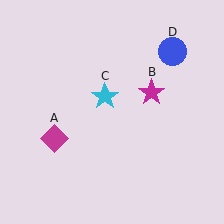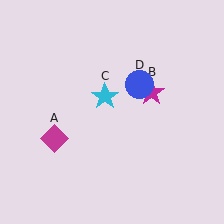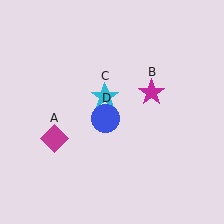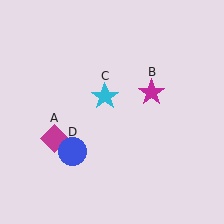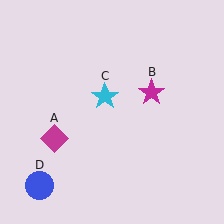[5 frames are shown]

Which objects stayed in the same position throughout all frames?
Magenta diamond (object A) and magenta star (object B) and cyan star (object C) remained stationary.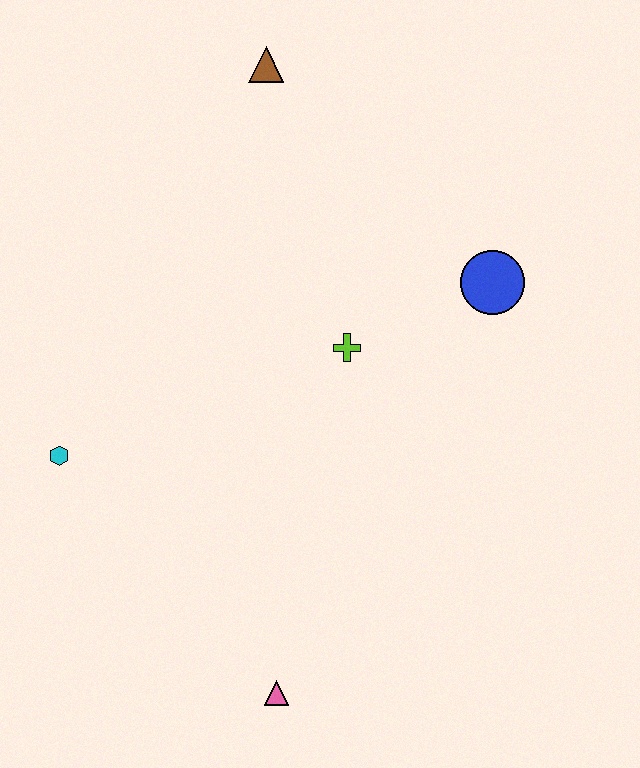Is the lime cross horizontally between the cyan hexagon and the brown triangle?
No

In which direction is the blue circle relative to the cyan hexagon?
The blue circle is to the right of the cyan hexagon.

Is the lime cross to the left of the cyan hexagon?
No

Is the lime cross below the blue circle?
Yes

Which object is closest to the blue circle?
The lime cross is closest to the blue circle.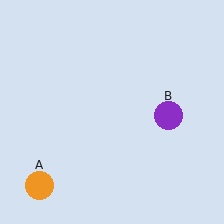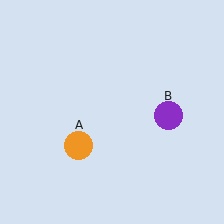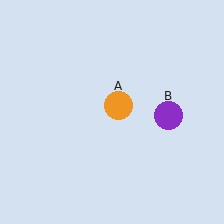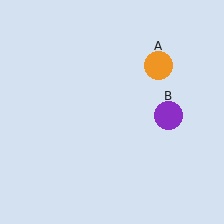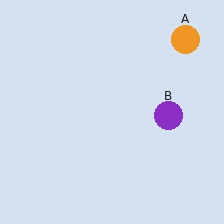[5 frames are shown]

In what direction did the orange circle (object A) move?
The orange circle (object A) moved up and to the right.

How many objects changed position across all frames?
1 object changed position: orange circle (object A).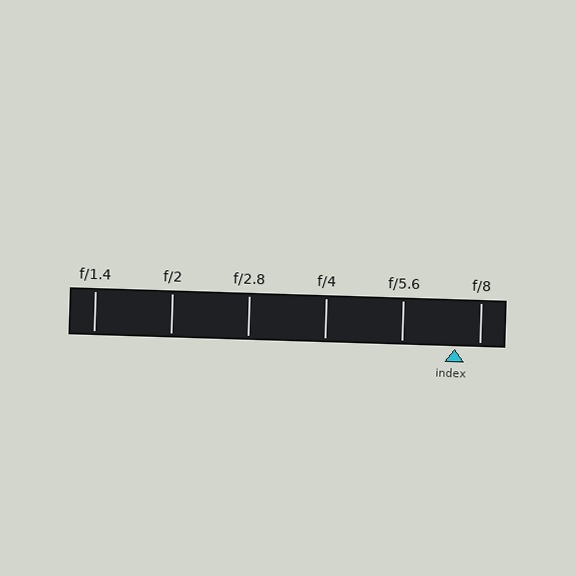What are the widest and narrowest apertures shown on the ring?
The widest aperture shown is f/1.4 and the narrowest is f/8.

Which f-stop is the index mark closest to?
The index mark is closest to f/8.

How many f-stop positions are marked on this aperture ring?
There are 6 f-stop positions marked.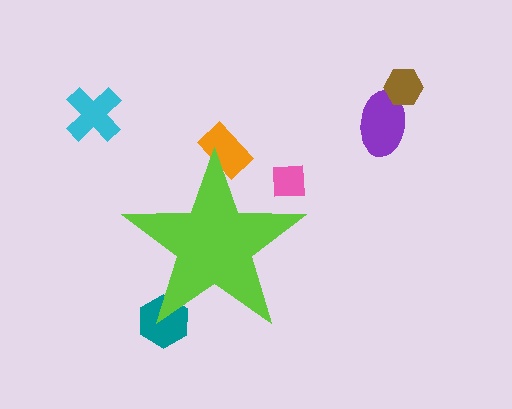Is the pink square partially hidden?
Yes, the pink square is partially hidden behind the lime star.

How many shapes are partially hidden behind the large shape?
3 shapes are partially hidden.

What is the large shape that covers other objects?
A lime star.